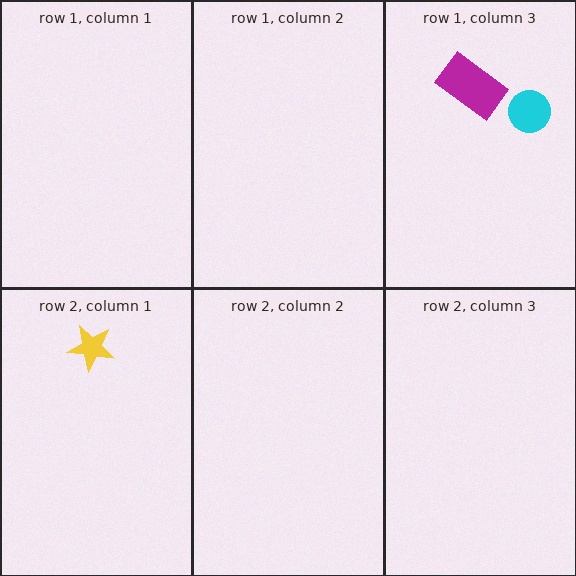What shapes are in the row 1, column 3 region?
The cyan circle, the magenta rectangle.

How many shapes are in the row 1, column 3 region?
2.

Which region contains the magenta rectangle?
The row 1, column 3 region.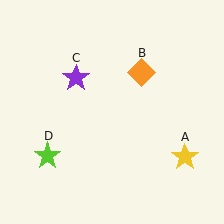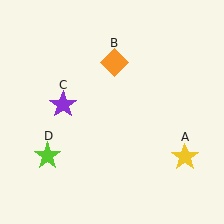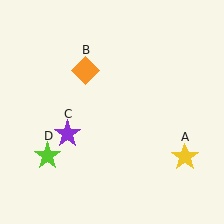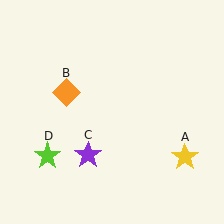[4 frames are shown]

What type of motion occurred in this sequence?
The orange diamond (object B), purple star (object C) rotated counterclockwise around the center of the scene.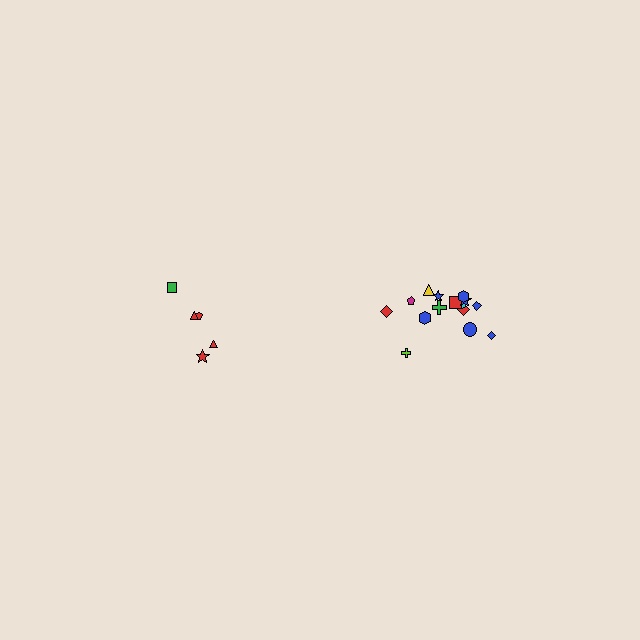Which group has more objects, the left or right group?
The right group.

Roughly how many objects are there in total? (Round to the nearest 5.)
Roughly 20 objects in total.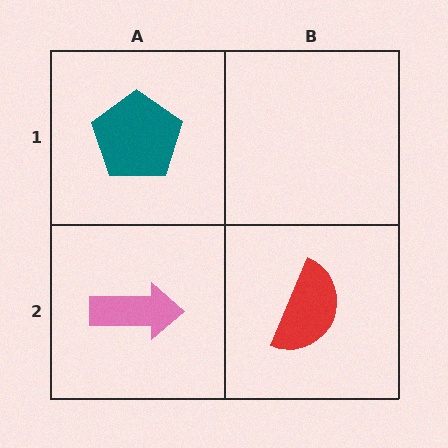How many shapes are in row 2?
2 shapes.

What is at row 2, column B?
A red semicircle.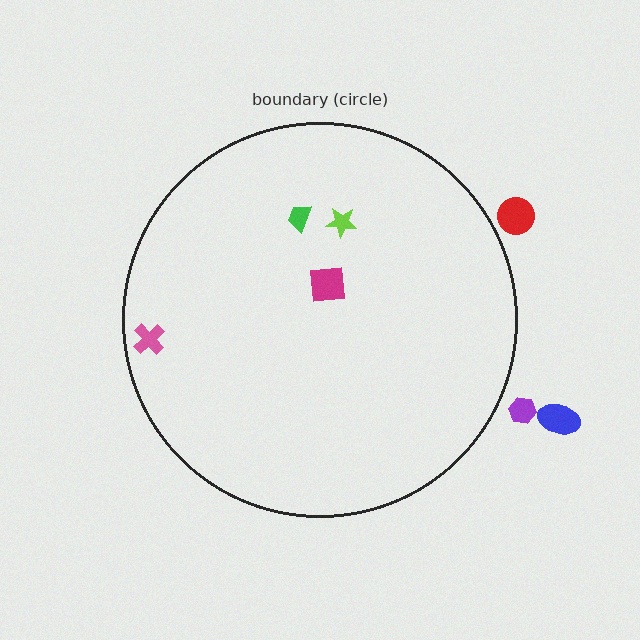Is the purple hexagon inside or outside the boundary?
Outside.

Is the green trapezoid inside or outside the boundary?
Inside.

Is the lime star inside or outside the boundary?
Inside.